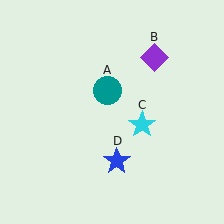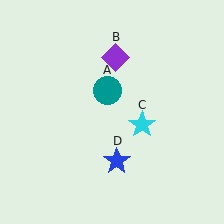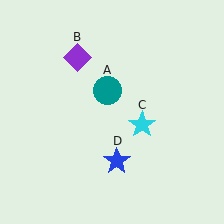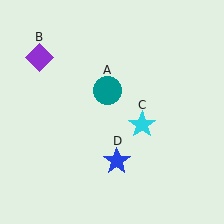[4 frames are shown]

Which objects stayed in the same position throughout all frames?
Teal circle (object A) and cyan star (object C) and blue star (object D) remained stationary.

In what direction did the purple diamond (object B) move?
The purple diamond (object B) moved left.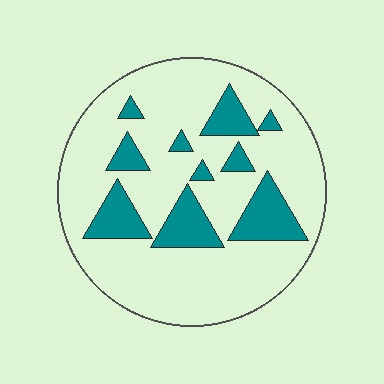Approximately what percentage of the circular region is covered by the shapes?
Approximately 20%.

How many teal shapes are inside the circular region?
10.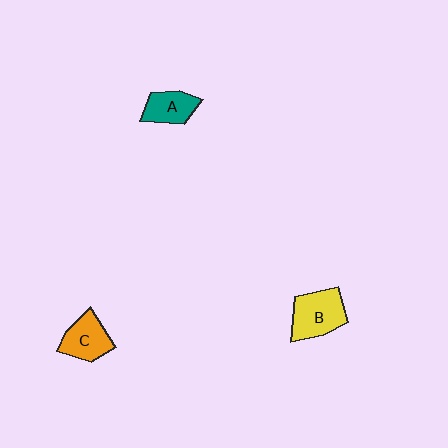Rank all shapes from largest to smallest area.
From largest to smallest: B (yellow), C (orange), A (teal).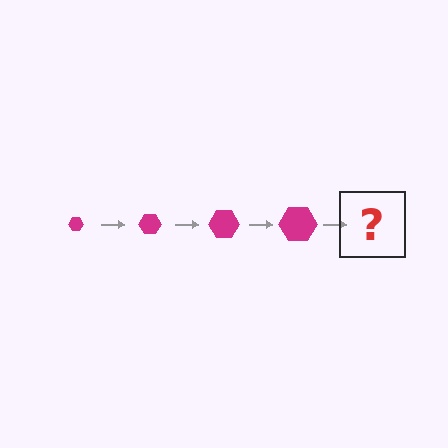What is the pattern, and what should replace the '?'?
The pattern is that the hexagon gets progressively larger each step. The '?' should be a magenta hexagon, larger than the previous one.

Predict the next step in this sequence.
The next step is a magenta hexagon, larger than the previous one.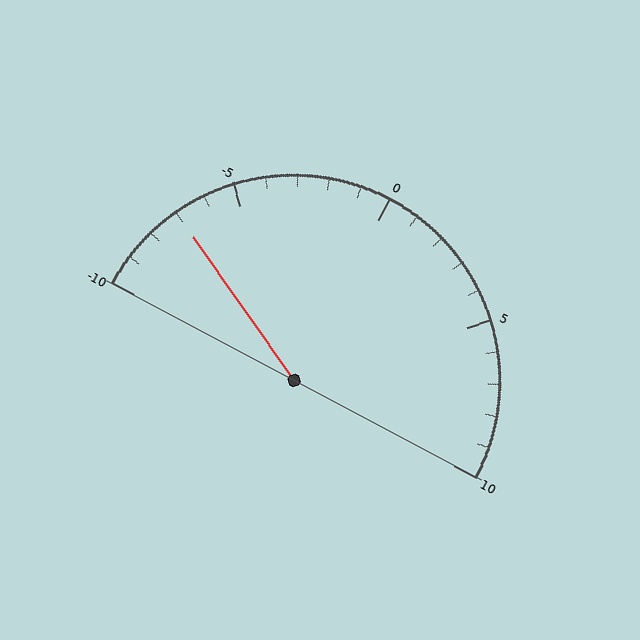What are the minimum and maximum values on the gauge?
The gauge ranges from -10 to 10.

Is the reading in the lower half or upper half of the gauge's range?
The reading is in the lower half of the range (-10 to 10).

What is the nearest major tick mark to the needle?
The nearest major tick mark is -5.